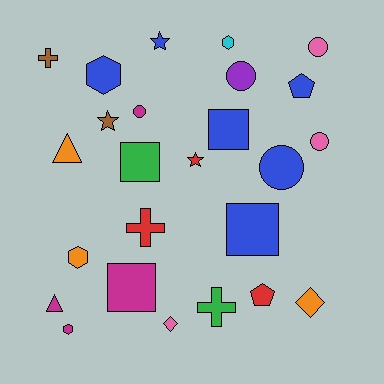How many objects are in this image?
There are 25 objects.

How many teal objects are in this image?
There are no teal objects.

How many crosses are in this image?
There are 3 crosses.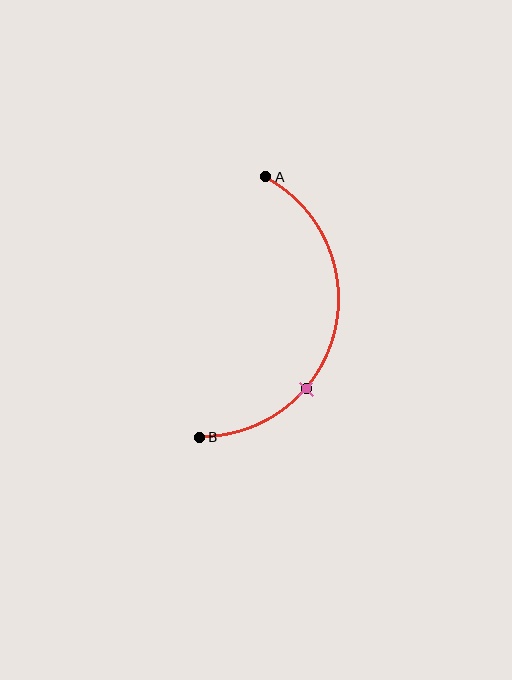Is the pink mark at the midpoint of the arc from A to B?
No. The pink mark lies on the arc but is closer to endpoint B. The arc midpoint would be at the point on the curve equidistant along the arc from both A and B.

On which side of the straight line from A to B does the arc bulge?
The arc bulges to the right of the straight line connecting A and B.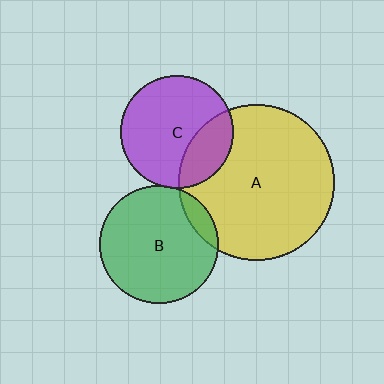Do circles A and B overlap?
Yes.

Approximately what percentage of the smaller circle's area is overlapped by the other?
Approximately 10%.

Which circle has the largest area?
Circle A (yellow).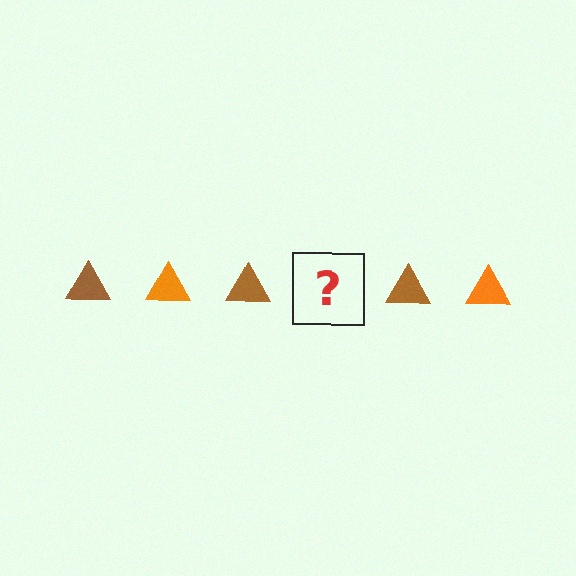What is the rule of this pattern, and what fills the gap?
The rule is that the pattern cycles through brown, orange triangles. The gap should be filled with an orange triangle.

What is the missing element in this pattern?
The missing element is an orange triangle.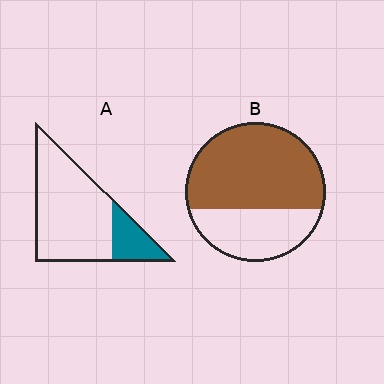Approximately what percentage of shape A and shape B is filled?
A is approximately 20% and B is approximately 65%.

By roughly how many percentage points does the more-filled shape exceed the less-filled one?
By roughly 45 percentage points (B over A).